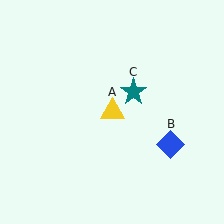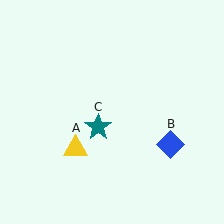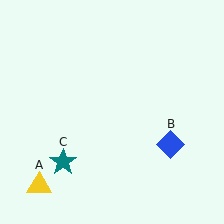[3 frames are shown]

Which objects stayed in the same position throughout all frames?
Blue diamond (object B) remained stationary.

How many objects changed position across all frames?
2 objects changed position: yellow triangle (object A), teal star (object C).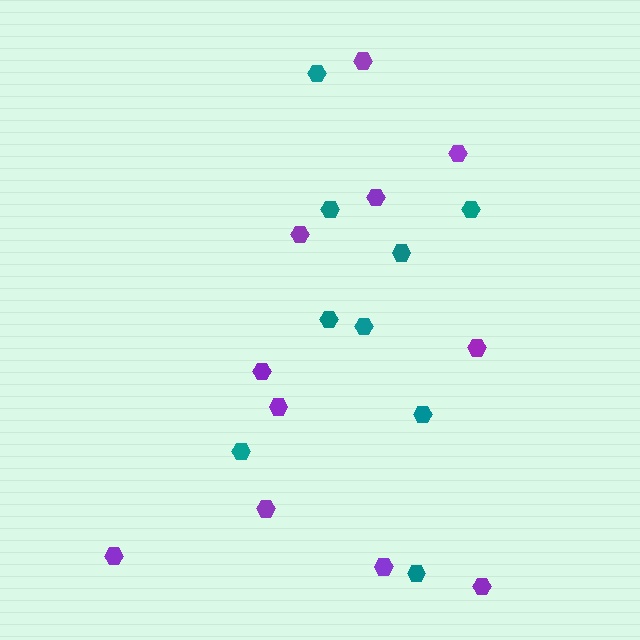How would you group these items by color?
There are 2 groups: one group of purple hexagons (11) and one group of teal hexagons (9).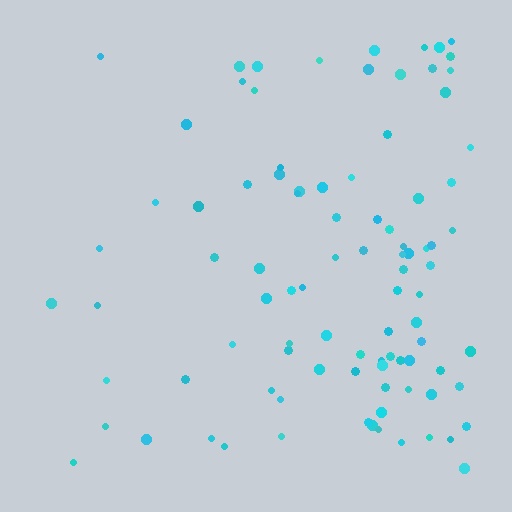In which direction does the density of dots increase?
From left to right, with the right side densest.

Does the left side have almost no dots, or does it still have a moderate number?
Still a moderate number, just noticeably fewer than the right.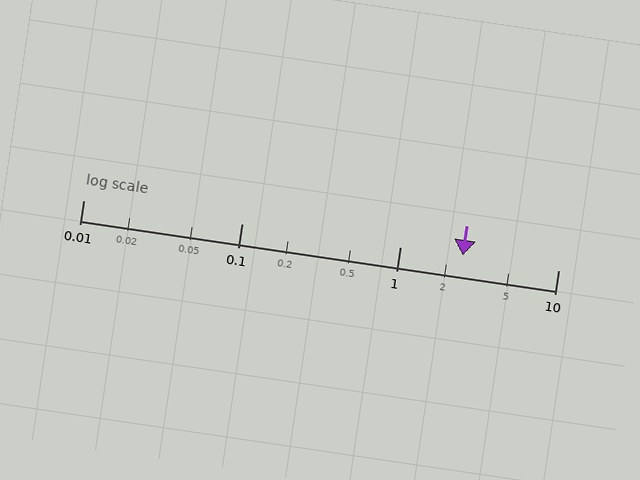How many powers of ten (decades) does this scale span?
The scale spans 3 decades, from 0.01 to 10.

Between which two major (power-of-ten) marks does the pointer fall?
The pointer is between 1 and 10.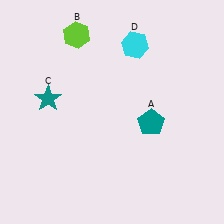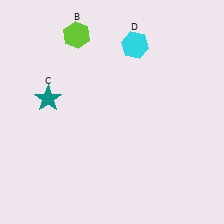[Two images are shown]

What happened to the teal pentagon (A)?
The teal pentagon (A) was removed in Image 2. It was in the bottom-right area of Image 1.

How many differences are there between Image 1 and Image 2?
There is 1 difference between the two images.